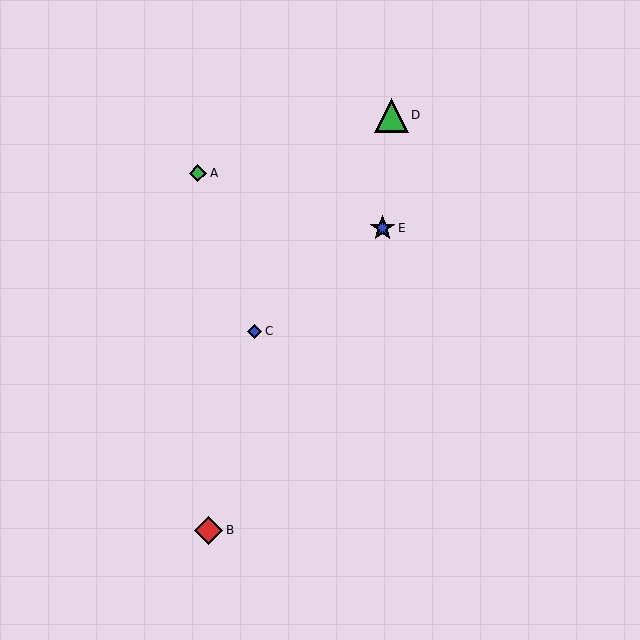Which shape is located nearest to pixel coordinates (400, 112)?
The green triangle (labeled D) at (391, 115) is nearest to that location.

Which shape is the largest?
The green triangle (labeled D) is the largest.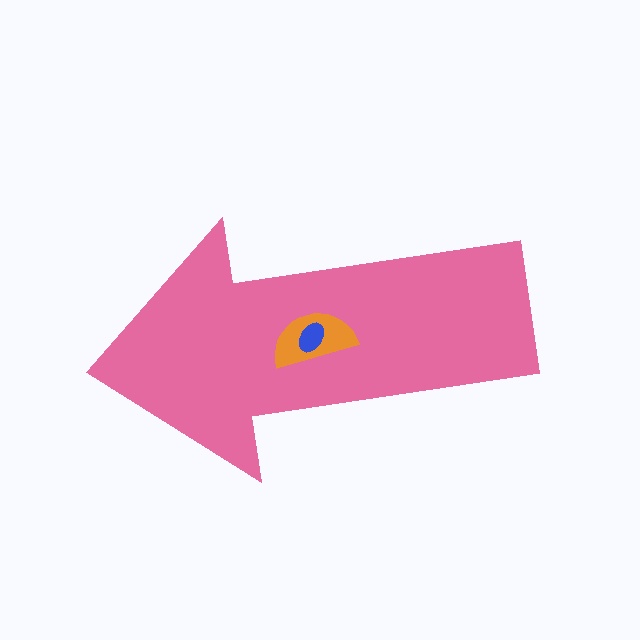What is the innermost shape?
The blue ellipse.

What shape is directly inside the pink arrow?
The orange semicircle.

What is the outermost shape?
The pink arrow.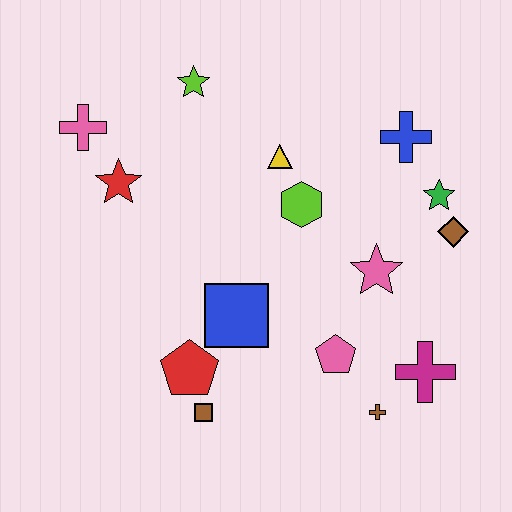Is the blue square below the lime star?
Yes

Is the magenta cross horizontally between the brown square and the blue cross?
No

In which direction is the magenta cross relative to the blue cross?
The magenta cross is below the blue cross.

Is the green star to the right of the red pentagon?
Yes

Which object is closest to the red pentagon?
The brown square is closest to the red pentagon.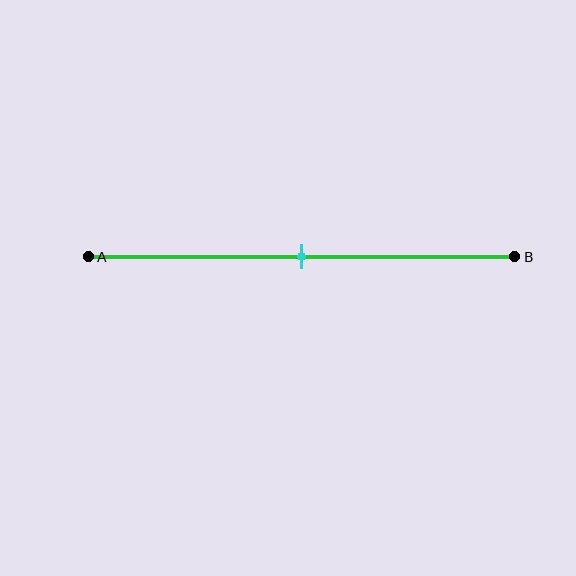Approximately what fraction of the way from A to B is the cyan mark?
The cyan mark is approximately 50% of the way from A to B.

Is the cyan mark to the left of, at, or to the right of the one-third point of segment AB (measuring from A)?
The cyan mark is to the right of the one-third point of segment AB.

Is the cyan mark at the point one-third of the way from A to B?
No, the mark is at about 50% from A, not at the 33% one-third point.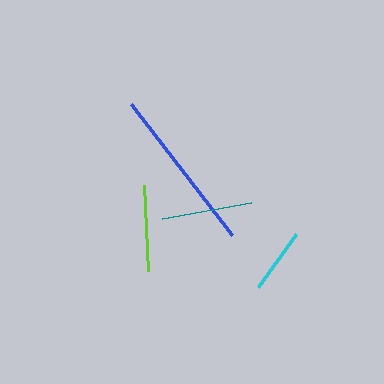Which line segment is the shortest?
The cyan line is the shortest at approximately 66 pixels.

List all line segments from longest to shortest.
From longest to shortest: blue, teal, lime, cyan.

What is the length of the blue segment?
The blue segment is approximately 165 pixels long.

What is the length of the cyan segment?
The cyan segment is approximately 66 pixels long.